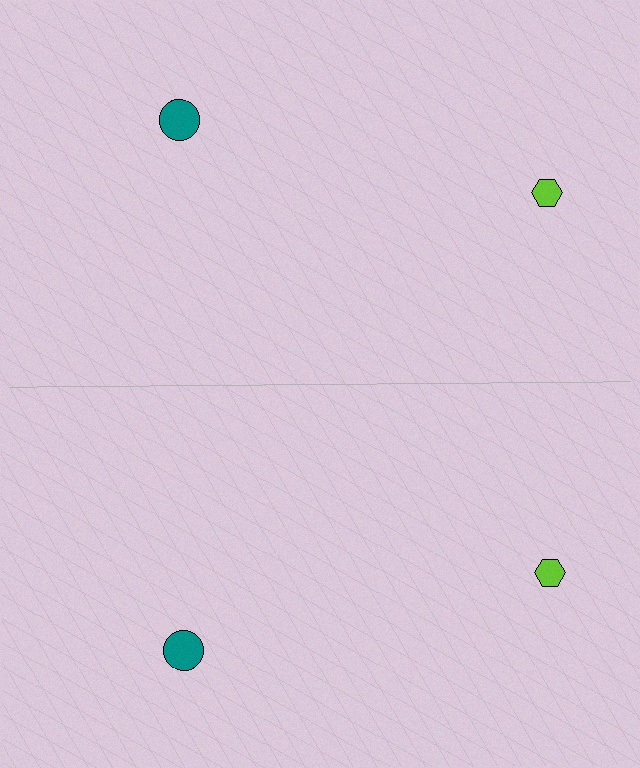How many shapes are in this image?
There are 4 shapes in this image.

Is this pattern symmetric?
Yes, this pattern has bilateral (reflection) symmetry.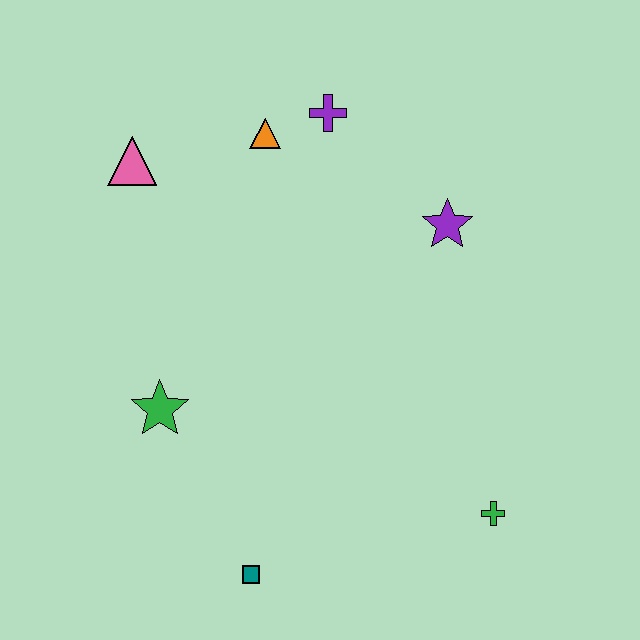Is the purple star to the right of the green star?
Yes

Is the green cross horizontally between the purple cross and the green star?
No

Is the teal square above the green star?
No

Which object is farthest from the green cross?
The pink triangle is farthest from the green cross.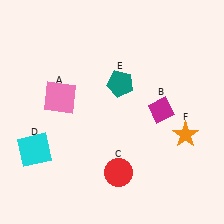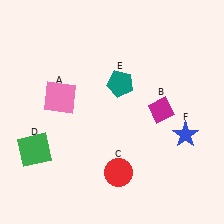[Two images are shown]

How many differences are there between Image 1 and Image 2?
There are 2 differences between the two images.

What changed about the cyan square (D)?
In Image 1, D is cyan. In Image 2, it changed to green.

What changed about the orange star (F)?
In Image 1, F is orange. In Image 2, it changed to blue.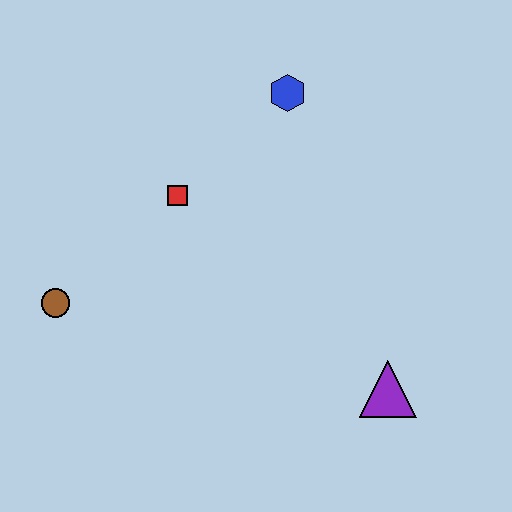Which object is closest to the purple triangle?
The red square is closest to the purple triangle.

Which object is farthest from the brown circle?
The purple triangle is farthest from the brown circle.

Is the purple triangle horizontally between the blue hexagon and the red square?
No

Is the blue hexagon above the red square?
Yes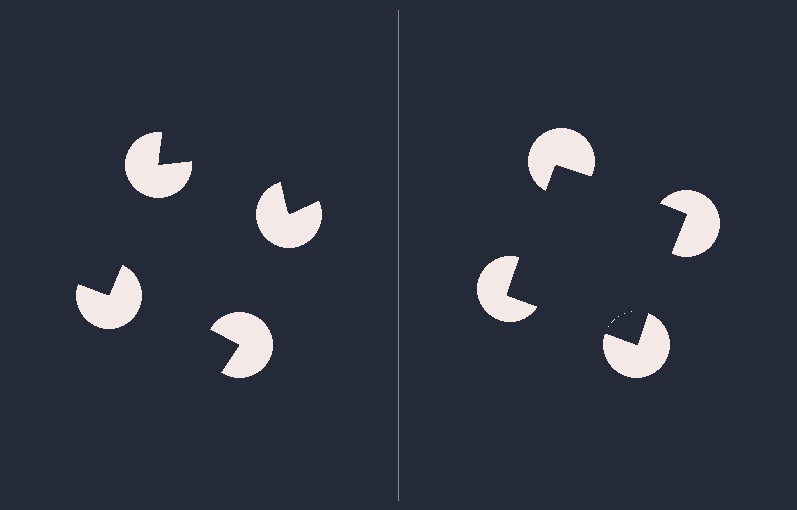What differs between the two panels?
The pac-man discs are positioned identically on both sides; only the wedge orientations differ. On the right they align to a square; on the left they are misaligned.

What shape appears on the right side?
An illusory square.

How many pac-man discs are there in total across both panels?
8 — 4 on each side.